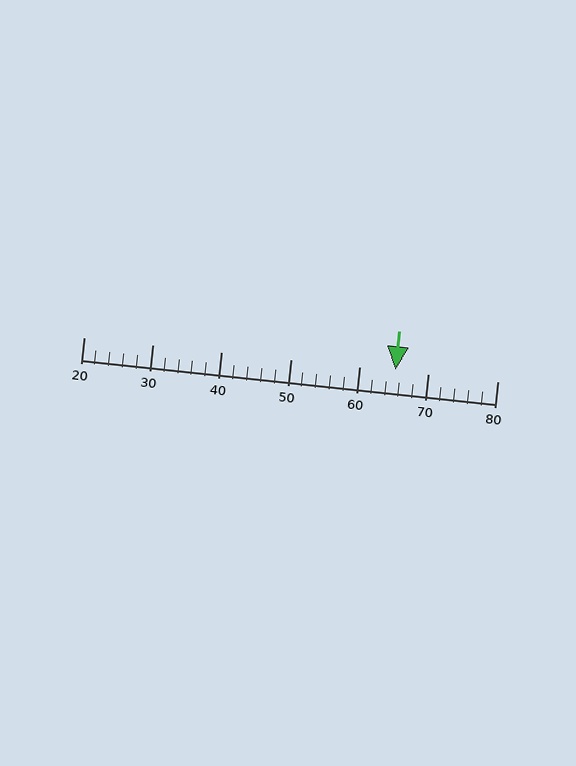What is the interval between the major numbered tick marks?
The major tick marks are spaced 10 units apart.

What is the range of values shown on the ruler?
The ruler shows values from 20 to 80.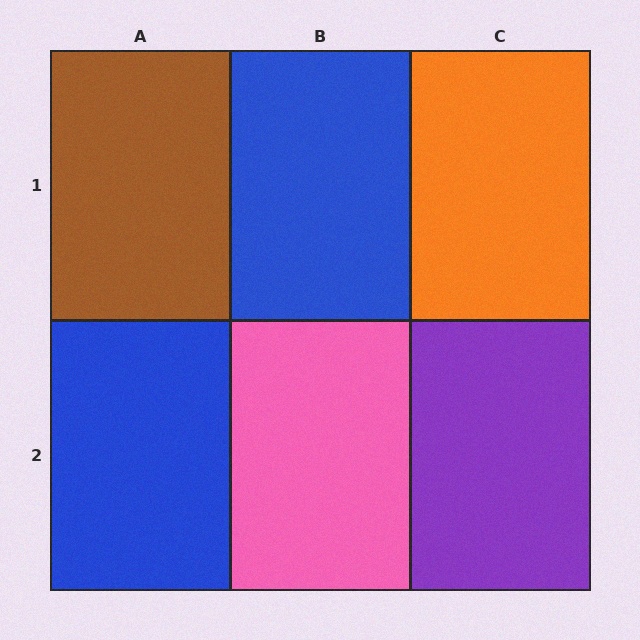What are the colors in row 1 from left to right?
Brown, blue, orange.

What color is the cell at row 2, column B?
Pink.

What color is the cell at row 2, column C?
Purple.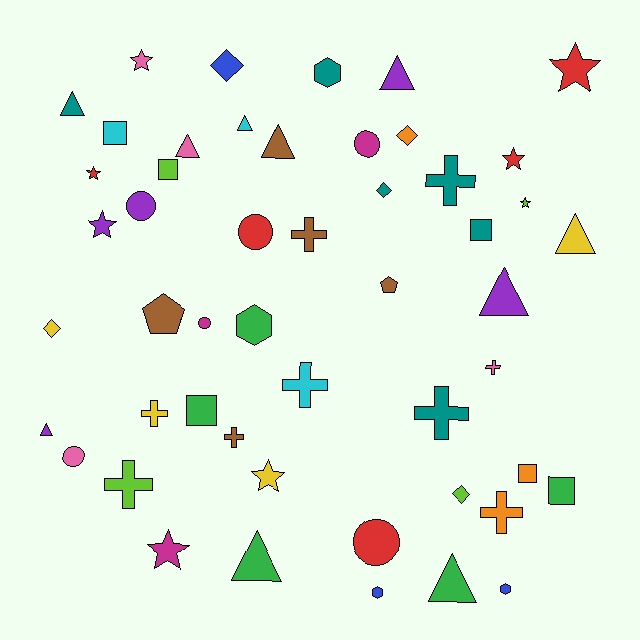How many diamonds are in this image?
There are 5 diamonds.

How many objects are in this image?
There are 50 objects.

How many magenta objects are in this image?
There are 3 magenta objects.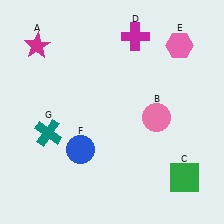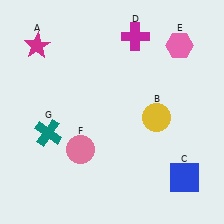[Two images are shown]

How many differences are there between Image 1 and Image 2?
There are 3 differences between the two images.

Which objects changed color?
B changed from pink to yellow. C changed from green to blue. F changed from blue to pink.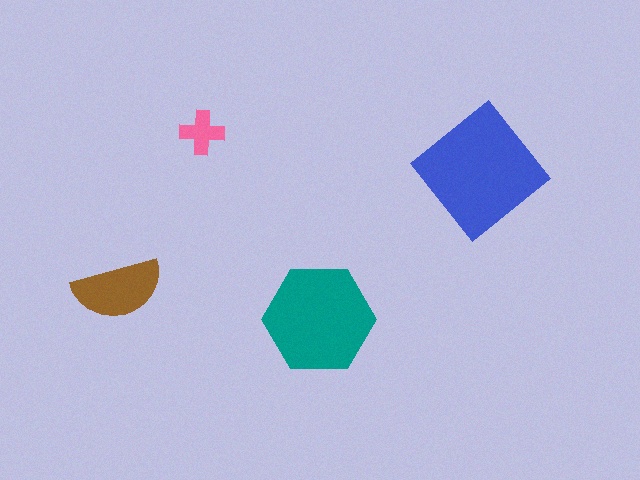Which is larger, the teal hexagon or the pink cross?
The teal hexagon.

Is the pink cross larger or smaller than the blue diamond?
Smaller.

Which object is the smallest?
The pink cross.